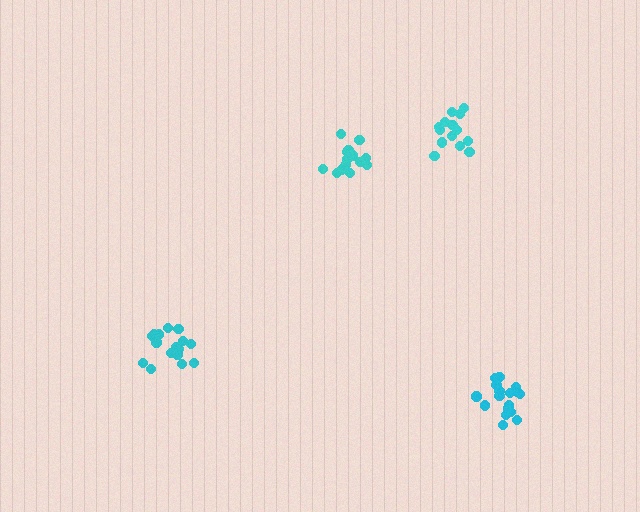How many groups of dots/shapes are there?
There are 4 groups.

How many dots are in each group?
Group 1: 17 dots, Group 2: 15 dots, Group 3: 16 dots, Group 4: 17 dots (65 total).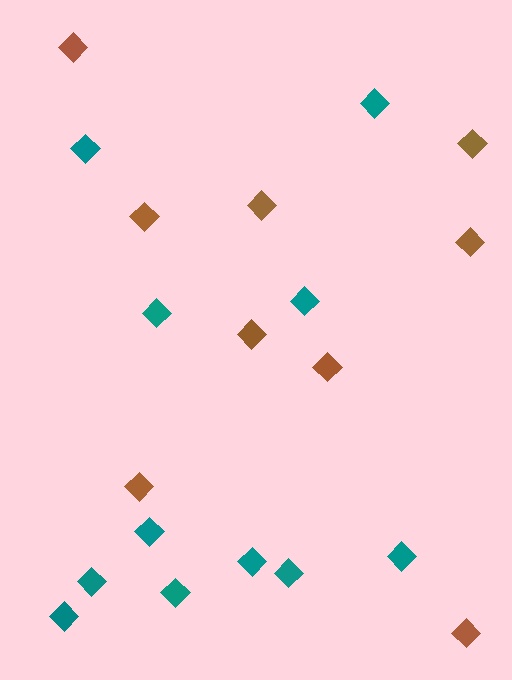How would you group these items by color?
There are 2 groups: one group of teal diamonds (11) and one group of brown diamonds (9).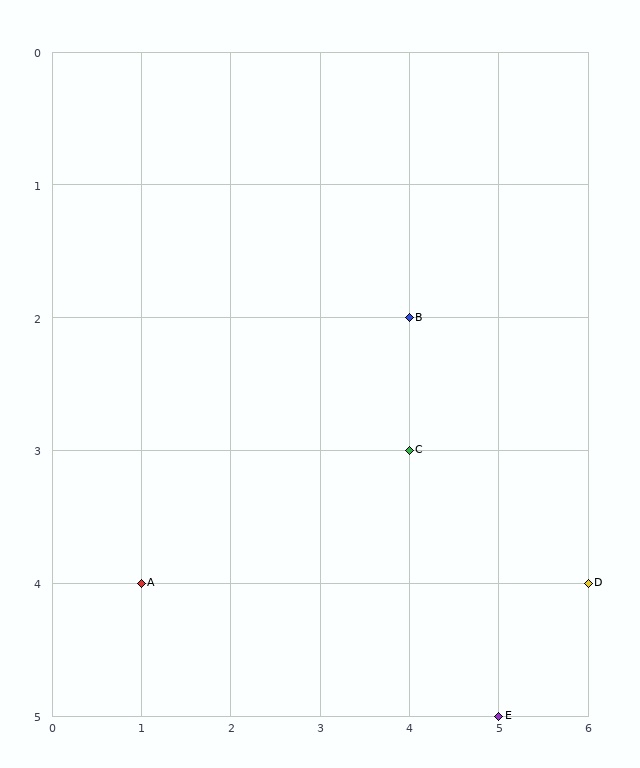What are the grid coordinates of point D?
Point D is at grid coordinates (6, 4).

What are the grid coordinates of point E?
Point E is at grid coordinates (5, 5).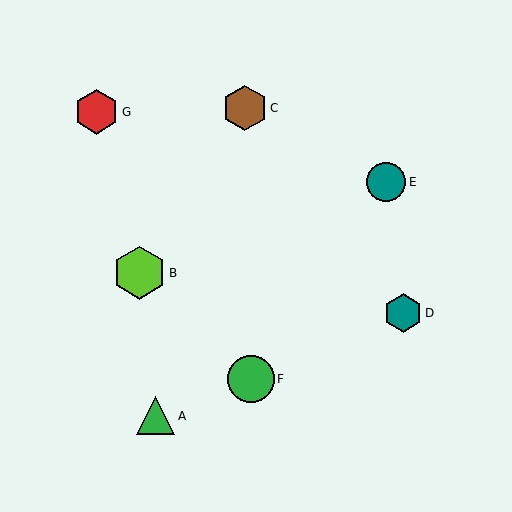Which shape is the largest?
The lime hexagon (labeled B) is the largest.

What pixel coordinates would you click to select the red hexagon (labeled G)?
Click at (96, 112) to select the red hexagon G.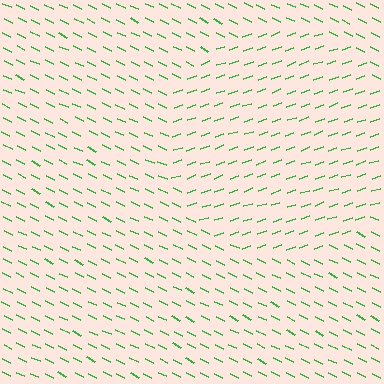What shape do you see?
I see a circle.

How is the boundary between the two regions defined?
The boundary is defined purely by a change in line orientation (approximately 45 degrees difference). All lines are the same color and thickness.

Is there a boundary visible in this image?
Yes, there is a texture boundary formed by a change in line orientation.